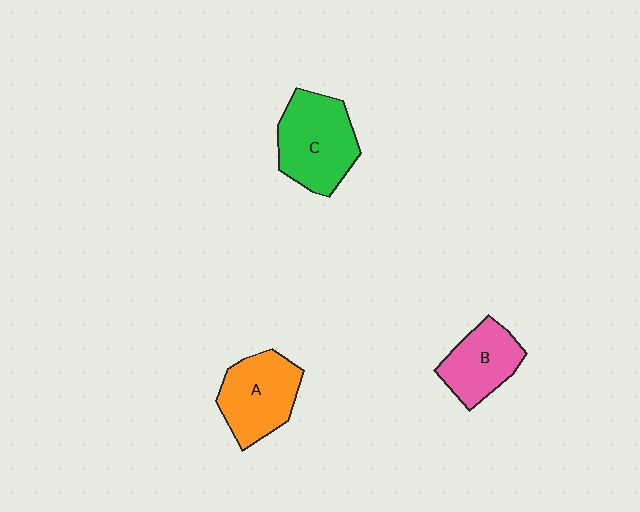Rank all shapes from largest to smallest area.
From largest to smallest: C (green), A (orange), B (pink).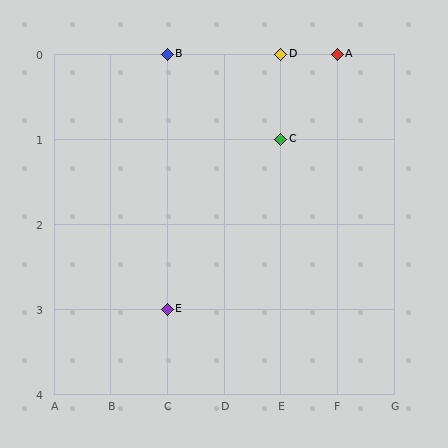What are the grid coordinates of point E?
Point E is at grid coordinates (C, 3).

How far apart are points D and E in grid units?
Points D and E are 2 columns and 3 rows apart (about 3.6 grid units diagonally).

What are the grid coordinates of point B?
Point B is at grid coordinates (C, 0).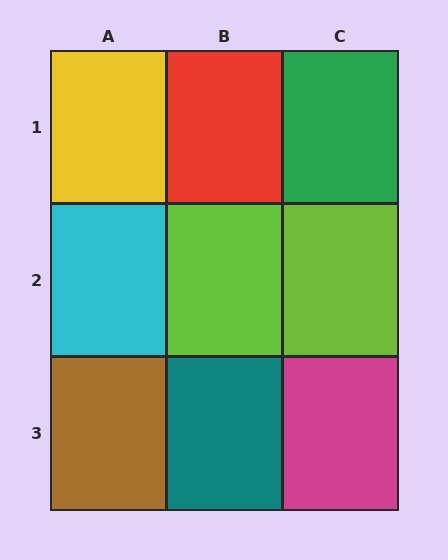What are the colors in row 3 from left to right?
Brown, teal, magenta.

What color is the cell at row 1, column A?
Yellow.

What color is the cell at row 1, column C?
Green.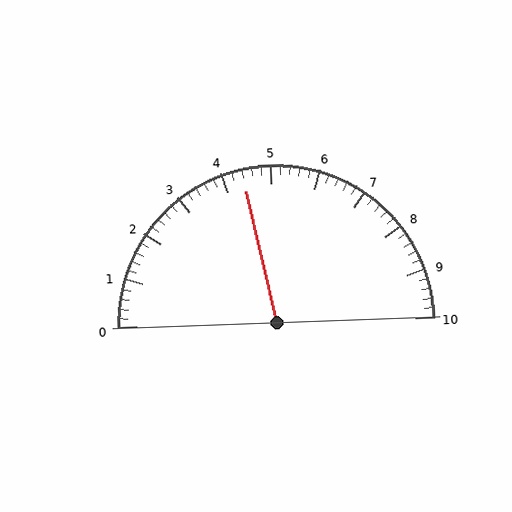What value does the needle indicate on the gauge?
The needle indicates approximately 4.4.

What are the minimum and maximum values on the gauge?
The gauge ranges from 0 to 10.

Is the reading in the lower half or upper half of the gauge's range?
The reading is in the lower half of the range (0 to 10).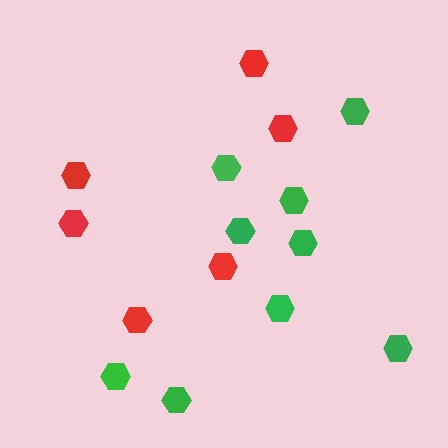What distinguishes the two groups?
There are 2 groups: one group of red hexagons (6) and one group of green hexagons (9).